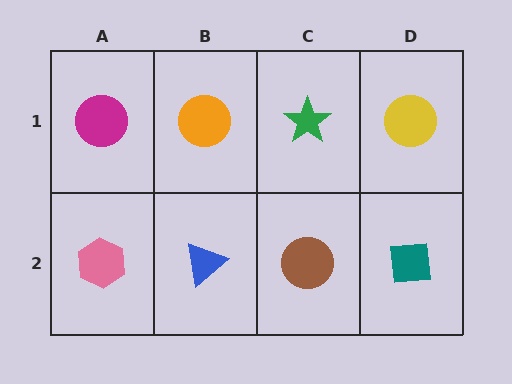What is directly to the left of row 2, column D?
A brown circle.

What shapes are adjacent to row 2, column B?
An orange circle (row 1, column B), a pink hexagon (row 2, column A), a brown circle (row 2, column C).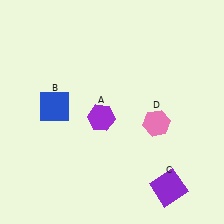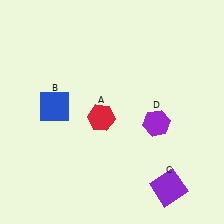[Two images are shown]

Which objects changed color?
A changed from purple to red. D changed from pink to purple.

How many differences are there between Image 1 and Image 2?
There are 2 differences between the two images.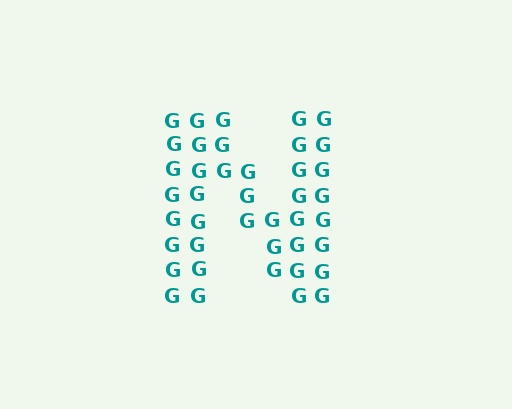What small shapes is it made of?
It is made of small letter G's.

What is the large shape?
The large shape is the letter N.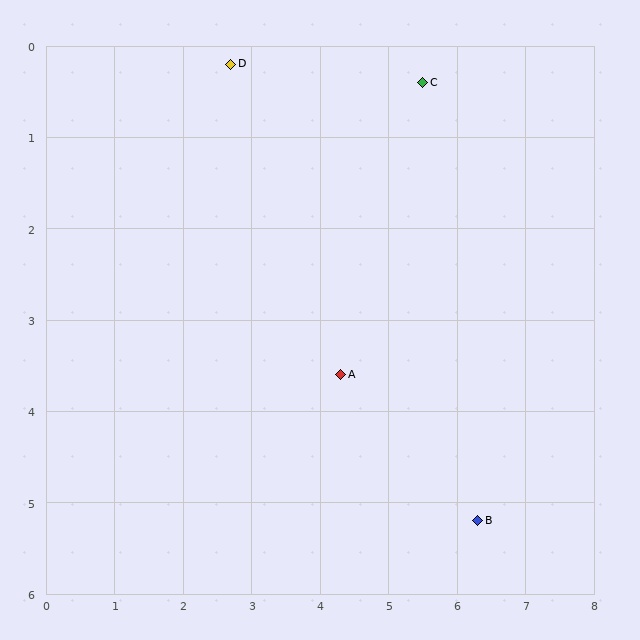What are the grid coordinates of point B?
Point B is at approximately (6.3, 5.2).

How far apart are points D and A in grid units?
Points D and A are about 3.8 grid units apart.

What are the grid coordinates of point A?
Point A is at approximately (4.3, 3.6).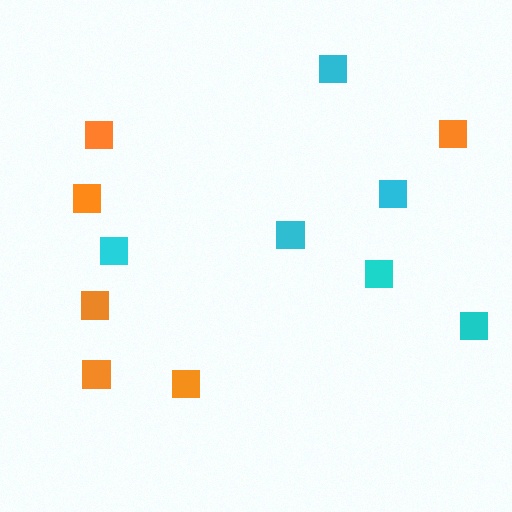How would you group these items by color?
There are 2 groups: one group of orange squares (6) and one group of cyan squares (6).